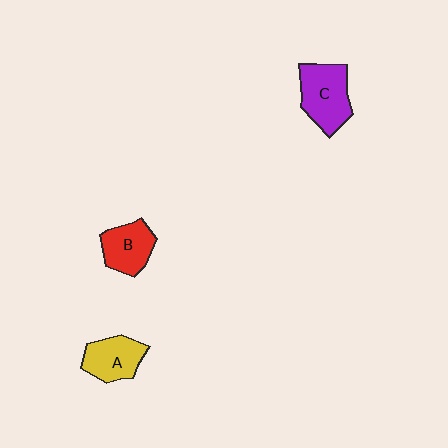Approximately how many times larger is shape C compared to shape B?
Approximately 1.3 times.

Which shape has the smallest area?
Shape B (red).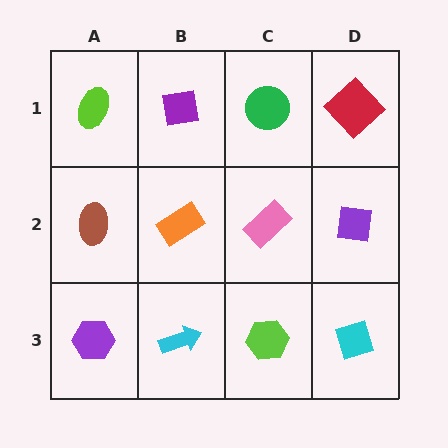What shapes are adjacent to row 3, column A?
A brown ellipse (row 2, column A), a cyan arrow (row 3, column B).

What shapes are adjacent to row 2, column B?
A purple square (row 1, column B), a cyan arrow (row 3, column B), a brown ellipse (row 2, column A), a pink rectangle (row 2, column C).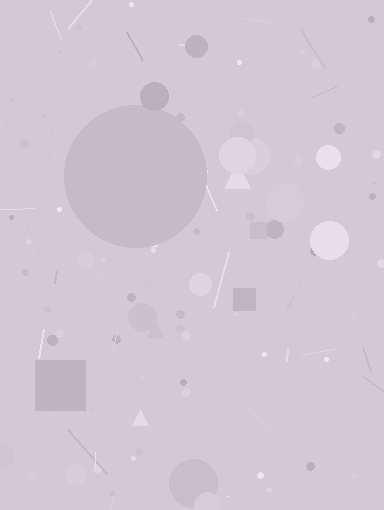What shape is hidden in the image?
A circle is hidden in the image.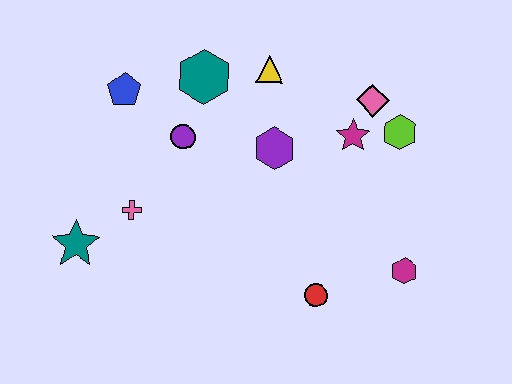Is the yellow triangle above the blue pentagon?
Yes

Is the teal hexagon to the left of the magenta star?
Yes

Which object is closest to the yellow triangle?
The teal hexagon is closest to the yellow triangle.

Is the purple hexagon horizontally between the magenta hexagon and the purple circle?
Yes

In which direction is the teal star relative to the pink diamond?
The teal star is to the left of the pink diamond.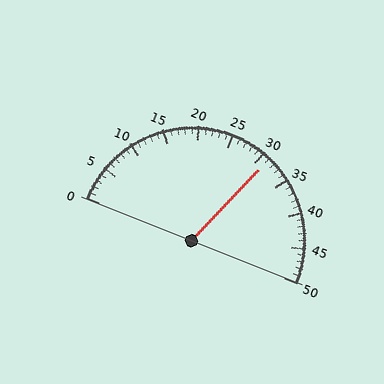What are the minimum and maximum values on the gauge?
The gauge ranges from 0 to 50.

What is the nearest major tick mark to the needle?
The nearest major tick mark is 30.